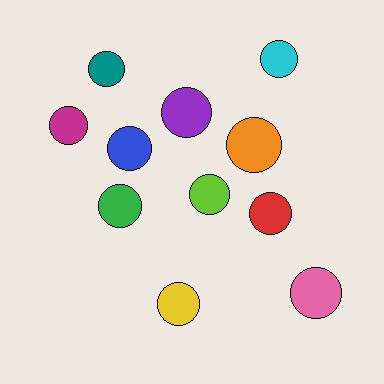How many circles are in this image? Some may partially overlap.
There are 11 circles.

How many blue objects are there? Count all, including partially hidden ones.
There is 1 blue object.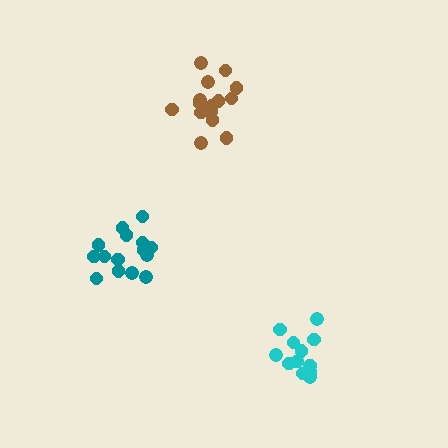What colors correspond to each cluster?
The clusters are colored: brown, cyan, teal.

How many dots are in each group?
Group 1: 16 dots, Group 2: 12 dots, Group 3: 15 dots (43 total).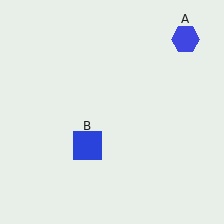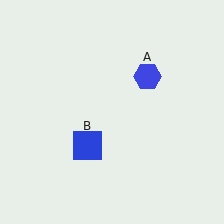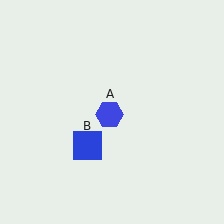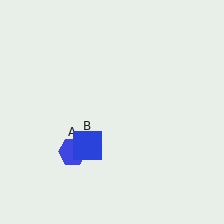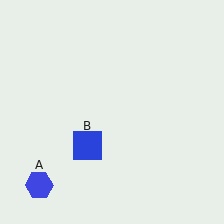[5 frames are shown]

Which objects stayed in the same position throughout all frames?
Blue square (object B) remained stationary.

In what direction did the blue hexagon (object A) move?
The blue hexagon (object A) moved down and to the left.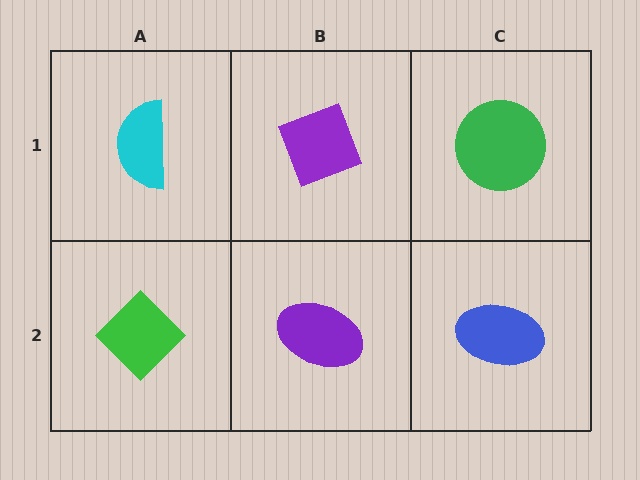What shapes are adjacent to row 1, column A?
A green diamond (row 2, column A), a purple diamond (row 1, column B).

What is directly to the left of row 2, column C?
A purple ellipse.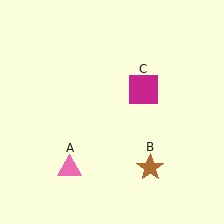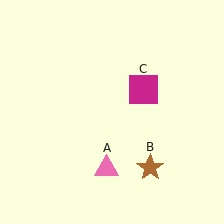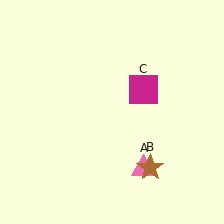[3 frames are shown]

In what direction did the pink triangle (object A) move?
The pink triangle (object A) moved right.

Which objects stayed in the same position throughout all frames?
Brown star (object B) and magenta square (object C) remained stationary.